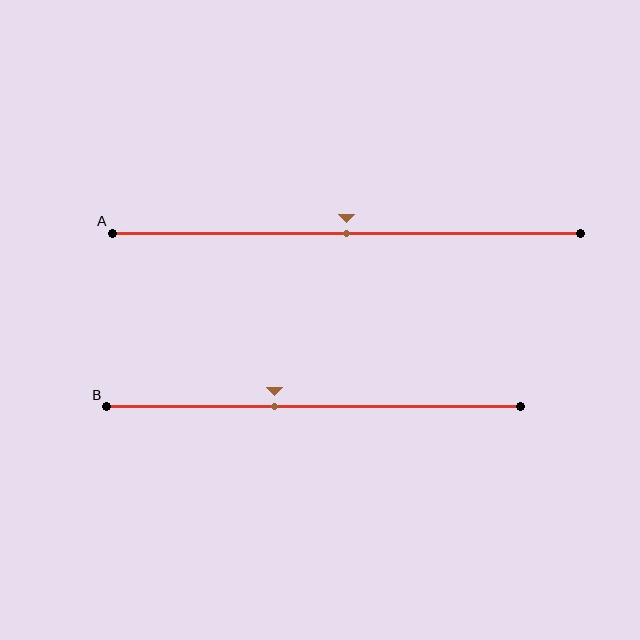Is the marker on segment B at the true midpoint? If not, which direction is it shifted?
No, the marker on segment B is shifted to the left by about 10% of the segment length.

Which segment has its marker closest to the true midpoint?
Segment A has its marker closest to the true midpoint.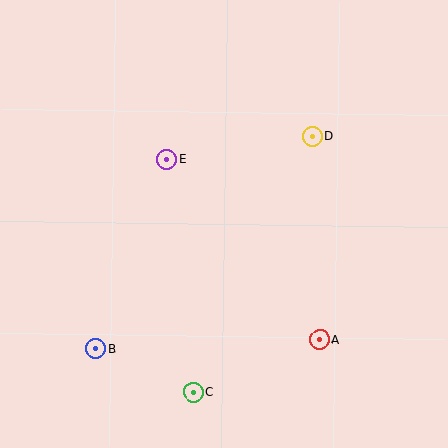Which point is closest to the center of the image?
Point E at (166, 159) is closest to the center.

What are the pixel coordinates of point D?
Point D is at (312, 137).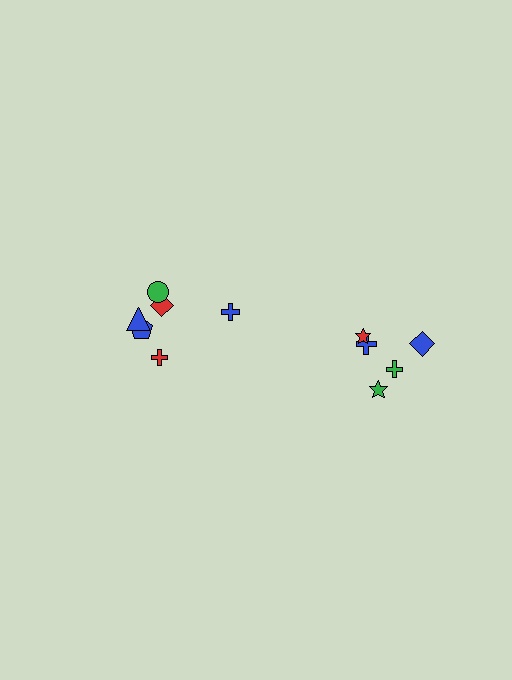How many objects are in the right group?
There are 5 objects.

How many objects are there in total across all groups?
There are 12 objects.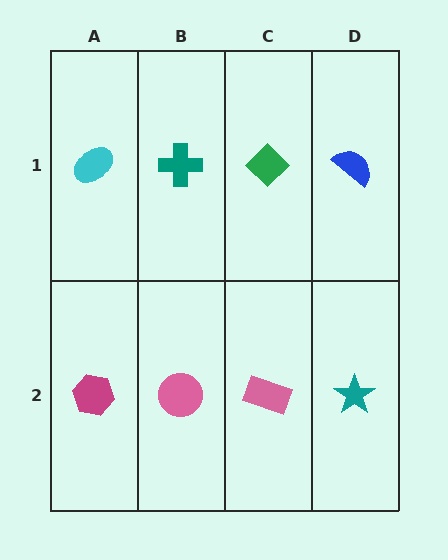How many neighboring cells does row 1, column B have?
3.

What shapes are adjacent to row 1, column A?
A magenta hexagon (row 2, column A), a teal cross (row 1, column B).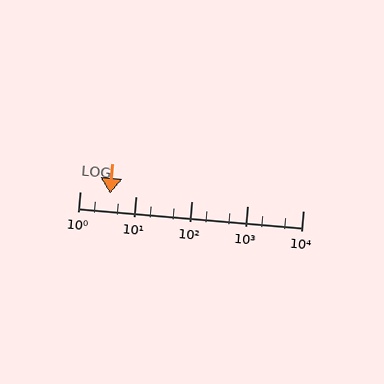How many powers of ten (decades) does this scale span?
The scale spans 4 decades, from 1 to 10000.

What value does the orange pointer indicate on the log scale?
The pointer indicates approximately 3.5.